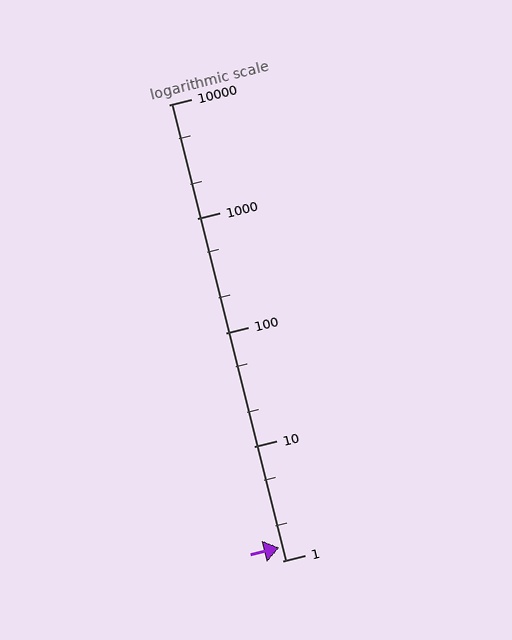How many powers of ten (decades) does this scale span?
The scale spans 4 decades, from 1 to 10000.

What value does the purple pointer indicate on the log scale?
The pointer indicates approximately 1.3.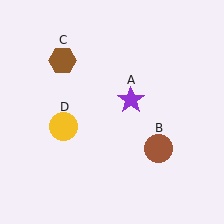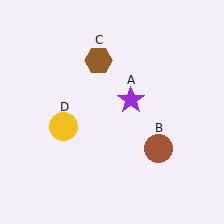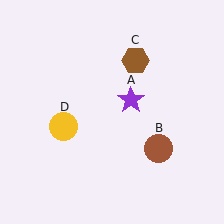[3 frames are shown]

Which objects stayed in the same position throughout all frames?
Purple star (object A) and brown circle (object B) and yellow circle (object D) remained stationary.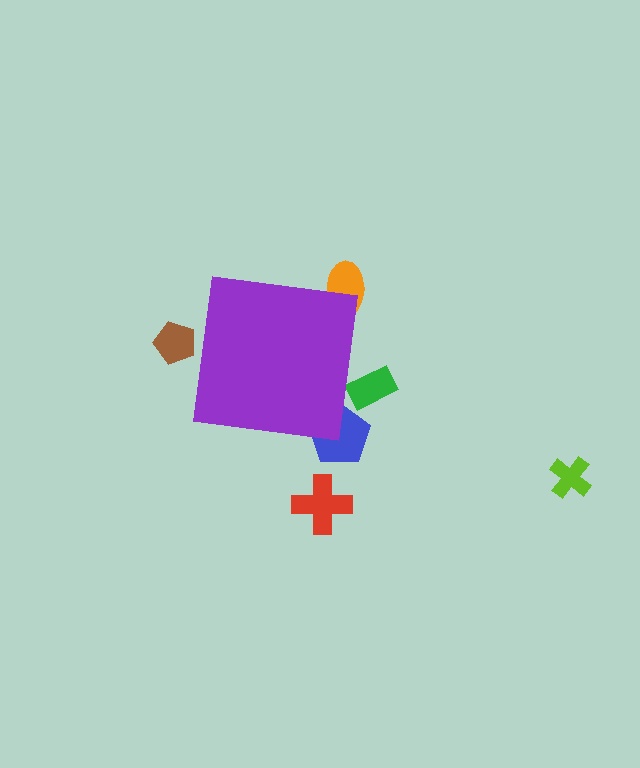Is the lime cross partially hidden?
No, the lime cross is fully visible.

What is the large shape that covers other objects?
A purple square.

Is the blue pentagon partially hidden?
Yes, the blue pentagon is partially hidden behind the purple square.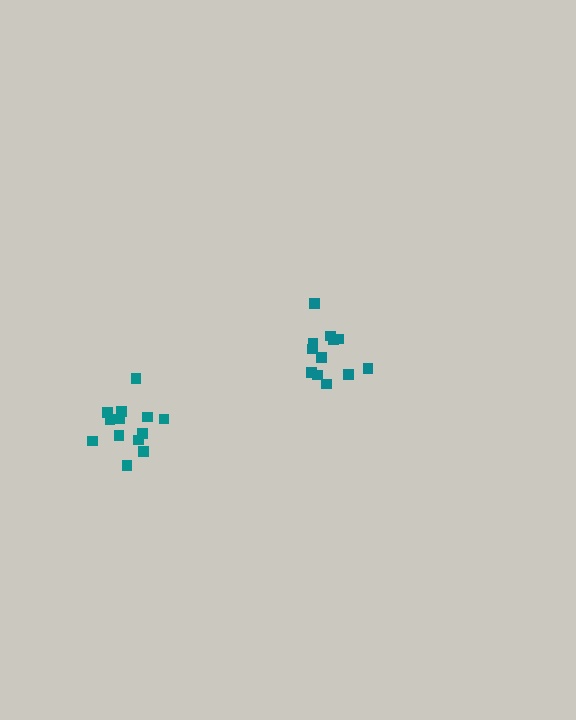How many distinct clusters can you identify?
There are 2 distinct clusters.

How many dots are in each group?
Group 1: 13 dots, Group 2: 12 dots (25 total).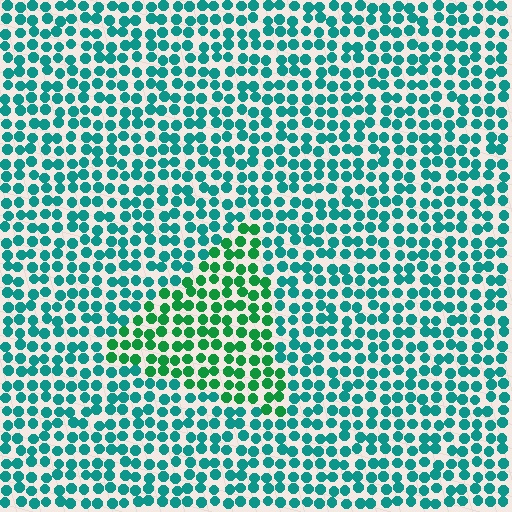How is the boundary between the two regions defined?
The boundary is defined purely by a slight shift in hue (about 35 degrees). Spacing, size, and orientation are identical on both sides.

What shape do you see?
I see a triangle.